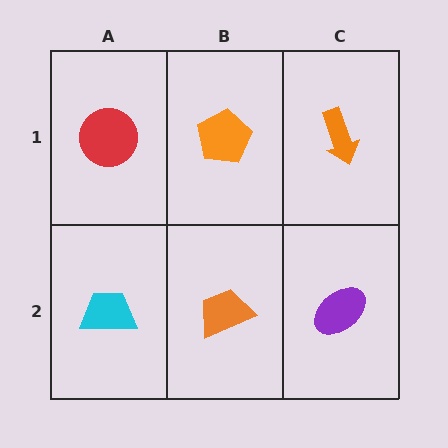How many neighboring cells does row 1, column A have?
2.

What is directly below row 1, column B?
An orange trapezoid.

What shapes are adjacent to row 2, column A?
A red circle (row 1, column A), an orange trapezoid (row 2, column B).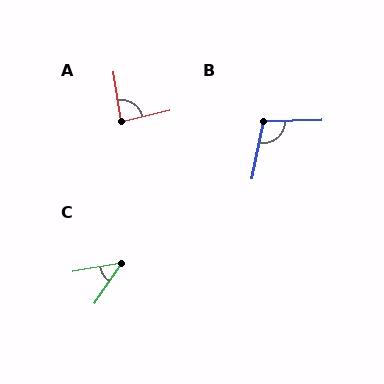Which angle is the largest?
B, at approximately 102 degrees.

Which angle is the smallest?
C, at approximately 46 degrees.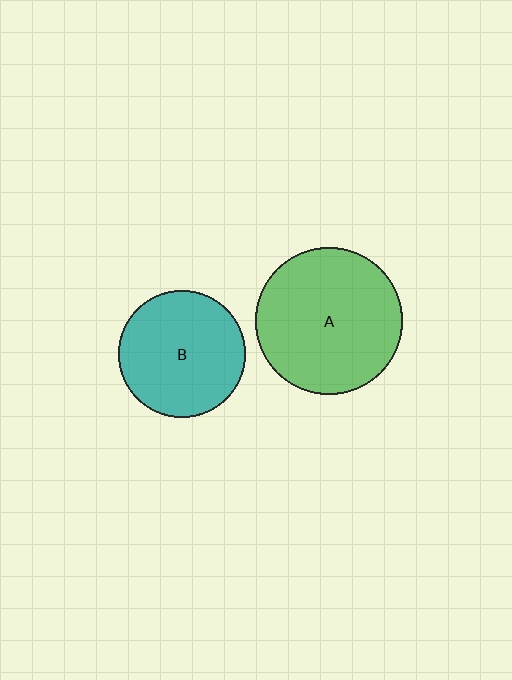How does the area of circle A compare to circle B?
Approximately 1.3 times.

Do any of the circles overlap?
No, none of the circles overlap.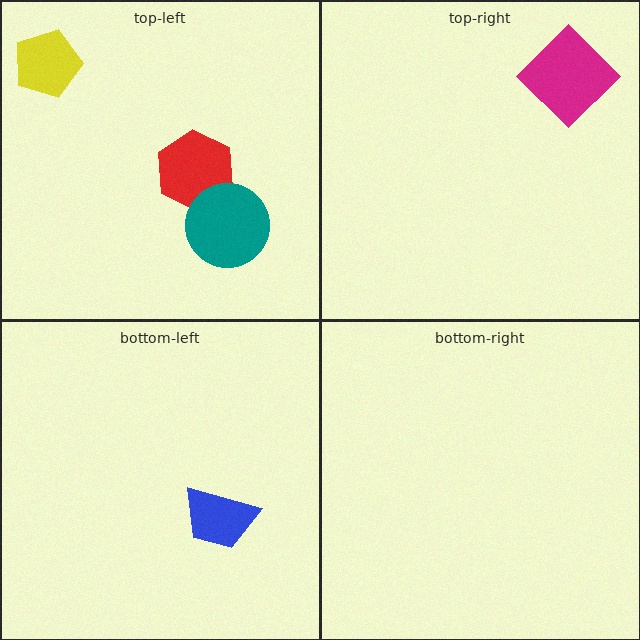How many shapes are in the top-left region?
3.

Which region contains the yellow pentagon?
The top-left region.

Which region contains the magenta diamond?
The top-right region.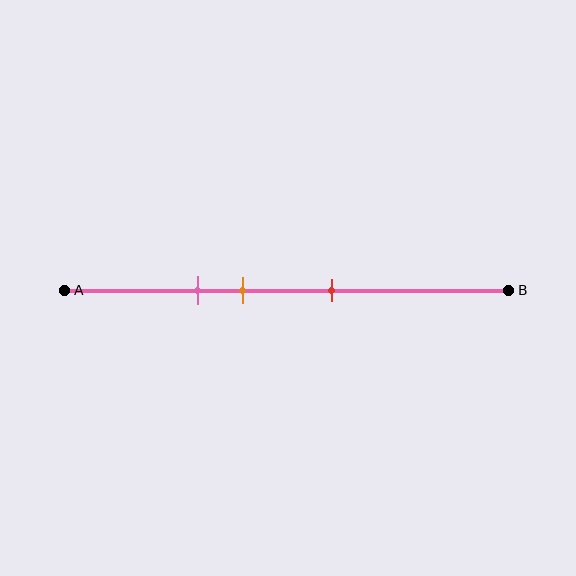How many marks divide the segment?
There are 3 marks dividing the segment.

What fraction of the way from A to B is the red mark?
The red mark is approximately 60% (0.6) of the way from A to B.